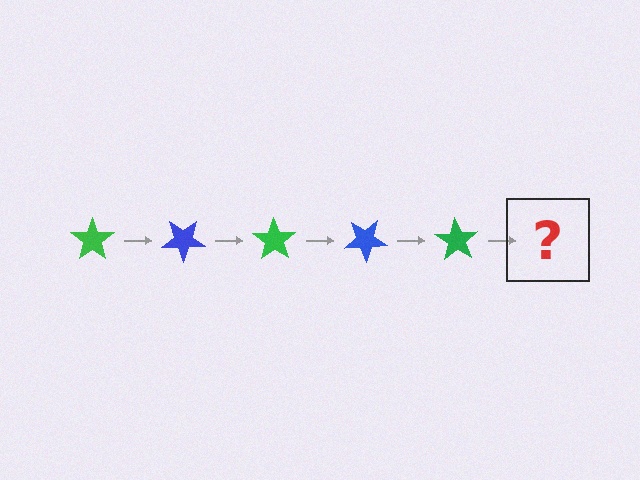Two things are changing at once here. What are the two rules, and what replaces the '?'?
The two rules are that it rotates 35 degrees each step and the color cycles through green and blue. The '?' should be a blue star, rotated 175 degrees from the start.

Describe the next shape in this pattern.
It should be a blue star, rotated 175 degrees from the start.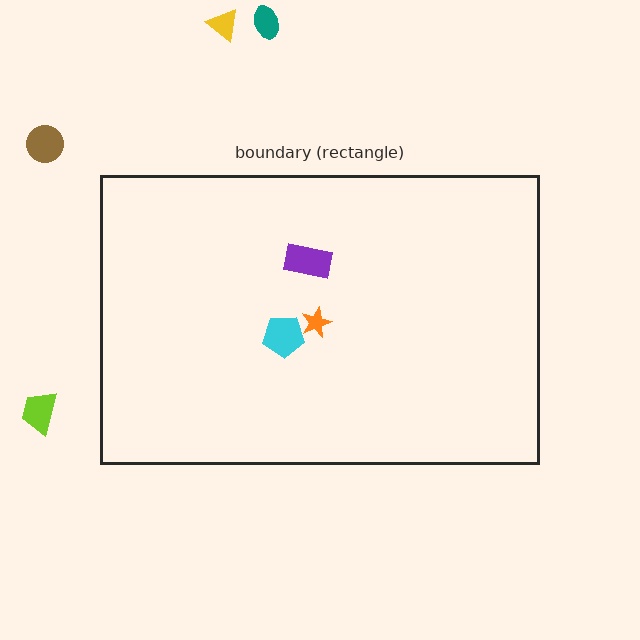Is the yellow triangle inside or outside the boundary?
Outside.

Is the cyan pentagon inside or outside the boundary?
Inside.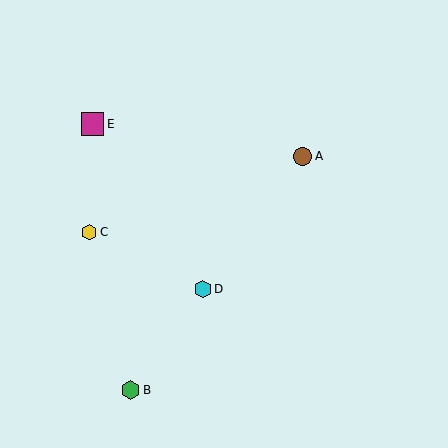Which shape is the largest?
The magenta square (labeled E) is the largest.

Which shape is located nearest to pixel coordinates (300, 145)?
The brown circle (labeled A) at (303, 157) is nearest to that location.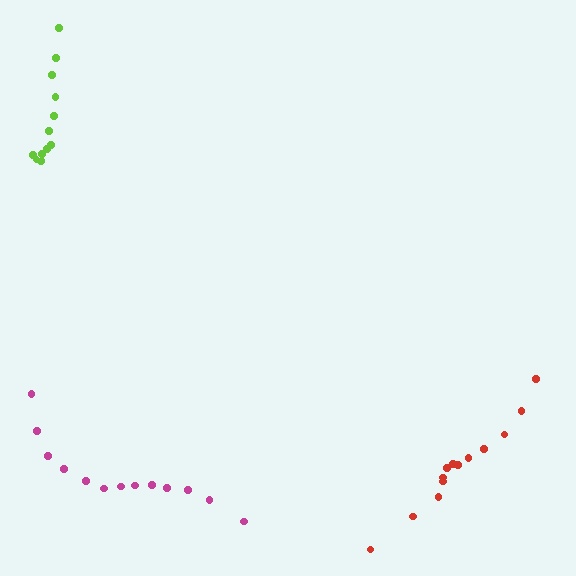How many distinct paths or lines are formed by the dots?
There are 3 distinct paths.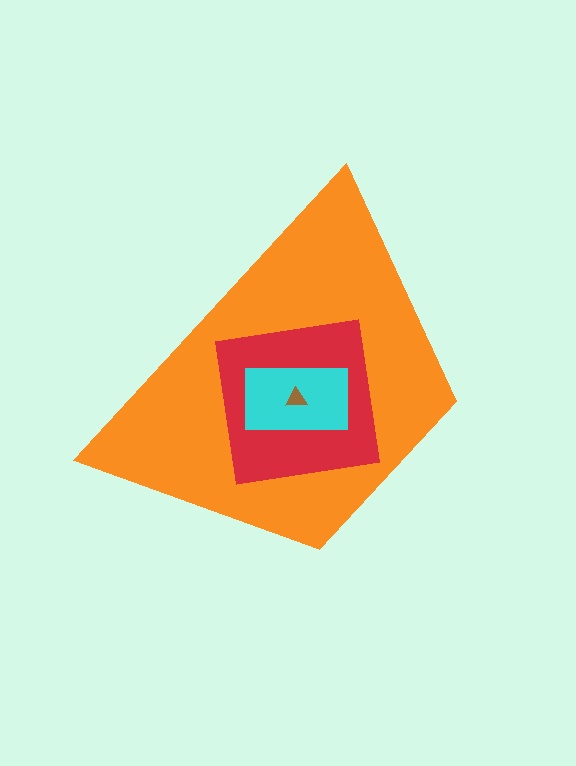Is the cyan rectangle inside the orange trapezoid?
Yes.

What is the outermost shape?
The orange trapezoid.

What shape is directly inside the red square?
The cyan rectangle.